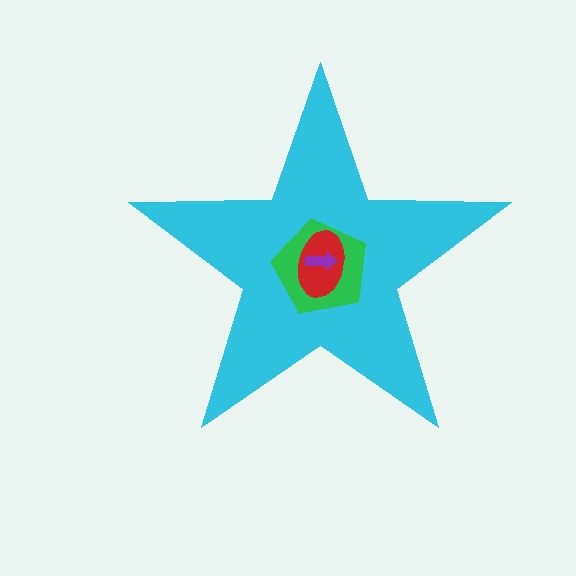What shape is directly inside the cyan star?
The green pentagon.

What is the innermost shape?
The purple arrow.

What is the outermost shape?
The cyan star.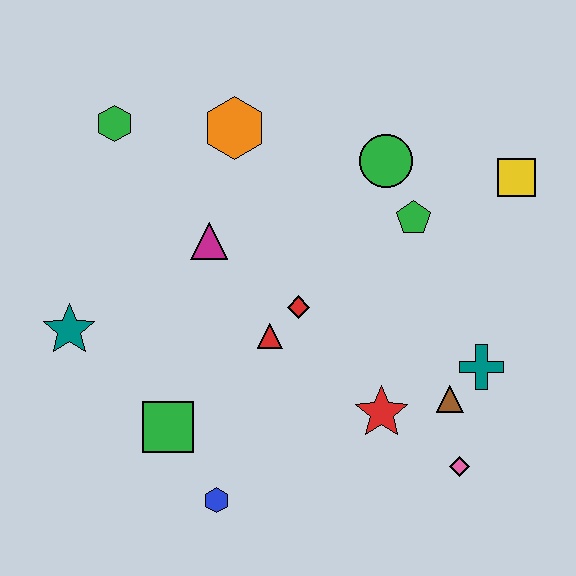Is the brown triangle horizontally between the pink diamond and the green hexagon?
Yes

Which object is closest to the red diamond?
The red triangle is closest to the red diamond.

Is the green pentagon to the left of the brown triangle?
Yes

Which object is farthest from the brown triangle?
The green hexagon is farthest from the brown triangle.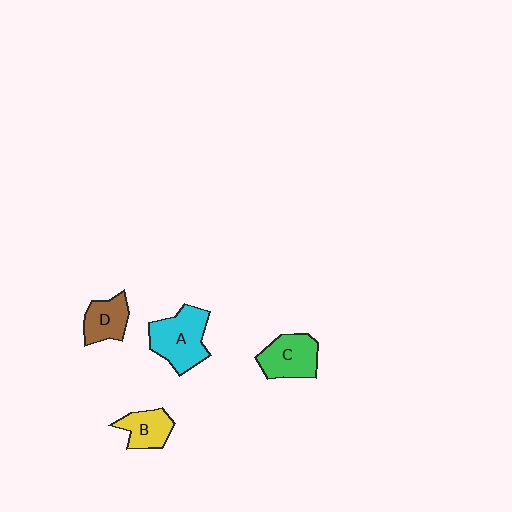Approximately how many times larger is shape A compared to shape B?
Approximately 1.7 times.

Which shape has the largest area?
Shape A (cyan).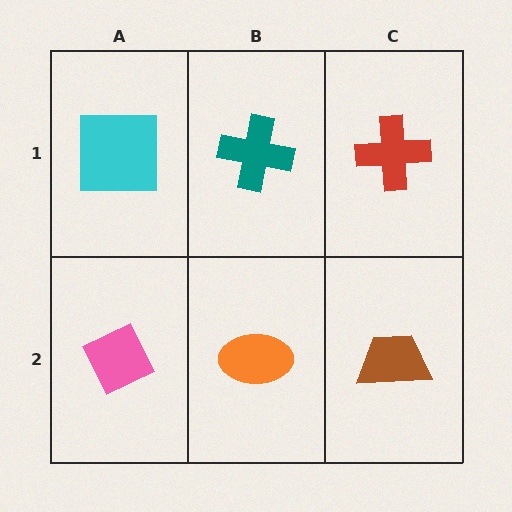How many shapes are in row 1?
3 shapes.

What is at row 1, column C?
A red cross.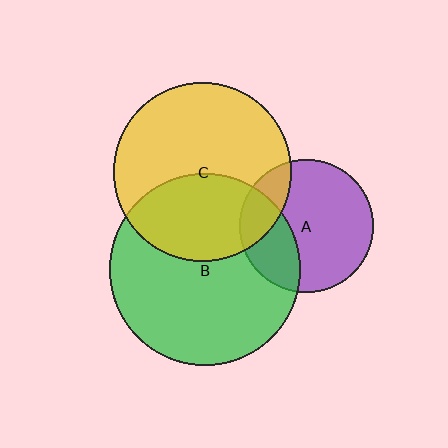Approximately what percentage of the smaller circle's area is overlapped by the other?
Approximately 30%.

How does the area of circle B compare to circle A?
Approximately 2.0 times.